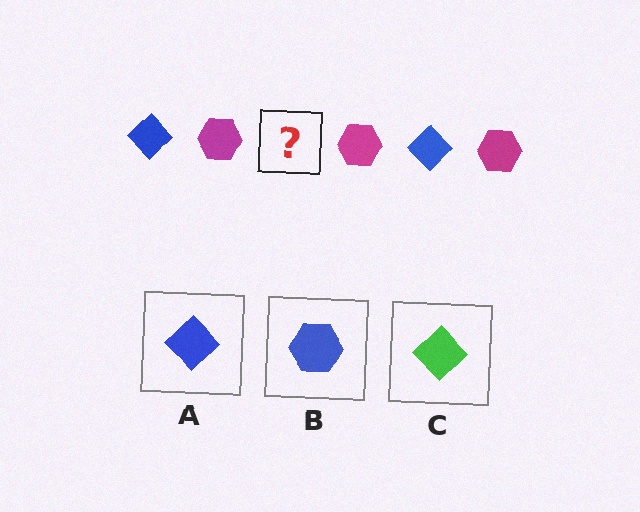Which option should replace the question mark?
Option A.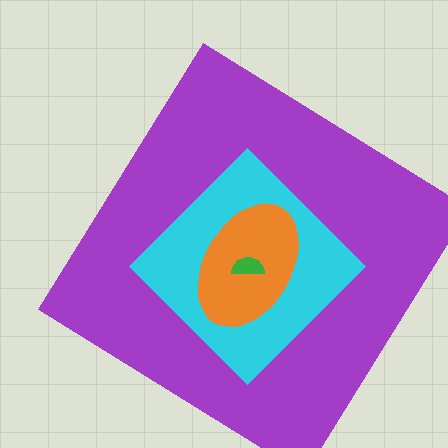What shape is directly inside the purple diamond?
The cyan diamond.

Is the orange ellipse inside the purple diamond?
Yes.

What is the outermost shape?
The purple diamond.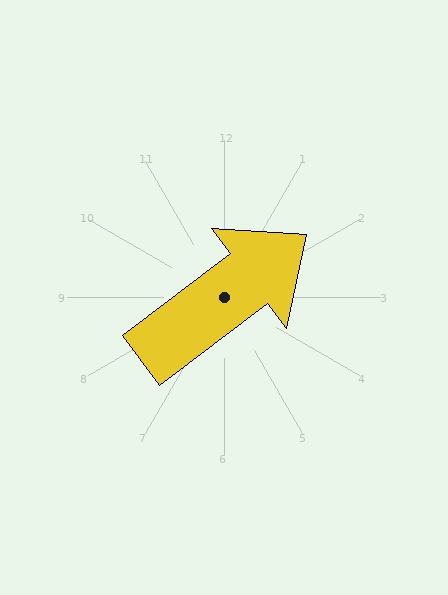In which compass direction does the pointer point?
Northeast.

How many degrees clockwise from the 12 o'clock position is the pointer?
Approximately 53 degrees.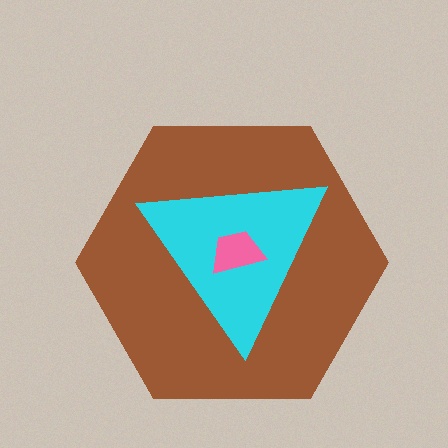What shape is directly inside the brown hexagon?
The cyan triangle.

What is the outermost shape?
The brown hexagon.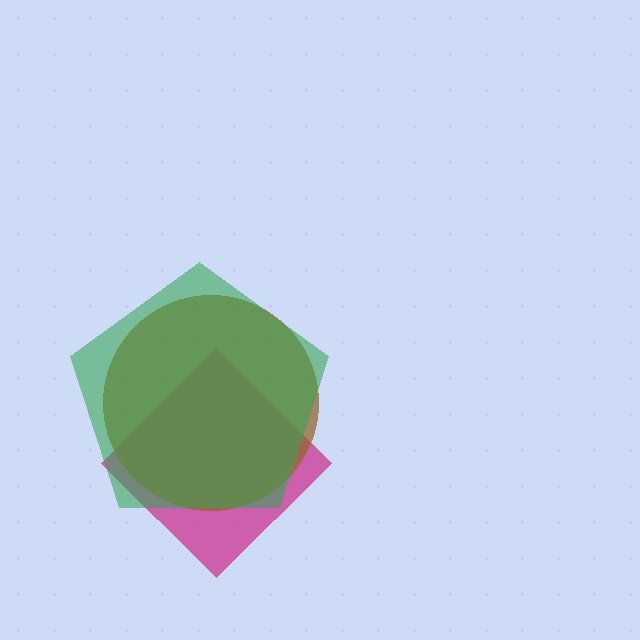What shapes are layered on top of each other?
The layered shapes are: a magenta diamond, a brown circle, a green pentagon.